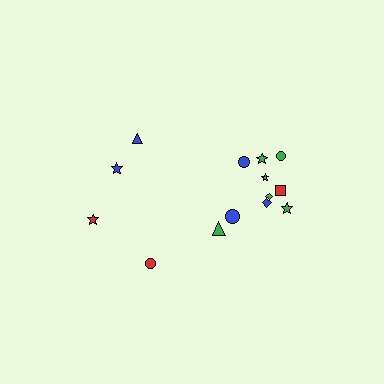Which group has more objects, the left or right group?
The right group.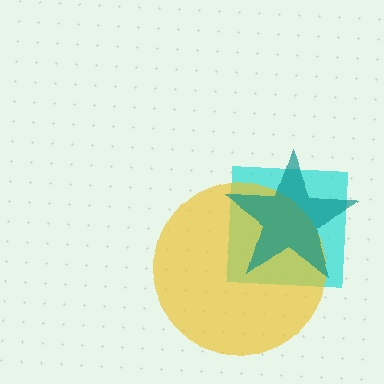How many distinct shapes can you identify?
There are 3 distinct shapes: a cyan square, a yellow circle, a teal star.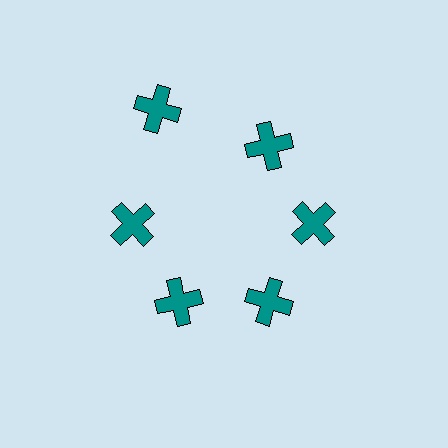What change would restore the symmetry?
The symmetry would be restored by moving it inward, back onto the ring so that all 6 crosses sit at equal angles and equal distance from the center.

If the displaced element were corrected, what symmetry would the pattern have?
It would have 6-fold rotational symmetry — the pattern would map onto itself every 60 degrees.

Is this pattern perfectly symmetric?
No. The 6 teal crosses are arranged in a ring, but one element near the 11 o'clock position is pushed outward from the center, breaking the 6-fold rotational symmetry.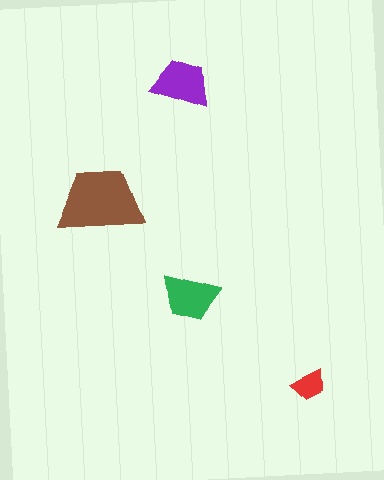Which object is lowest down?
The red trapezoid is bottommost.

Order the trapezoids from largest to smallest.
the brown one, the purple one, the green one, the red one.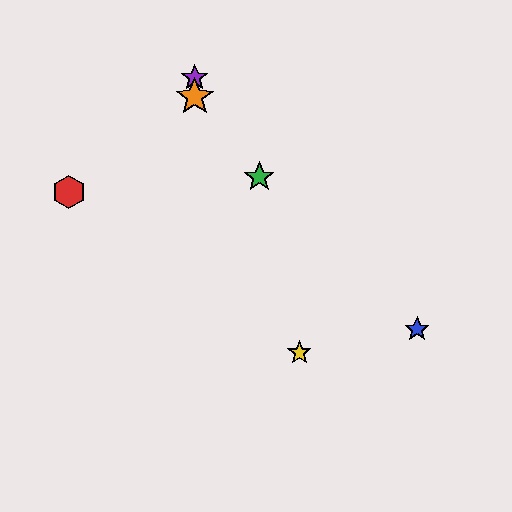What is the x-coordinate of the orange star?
The orange star is at x≈195.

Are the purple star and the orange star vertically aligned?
Yes, both are at x≈195.